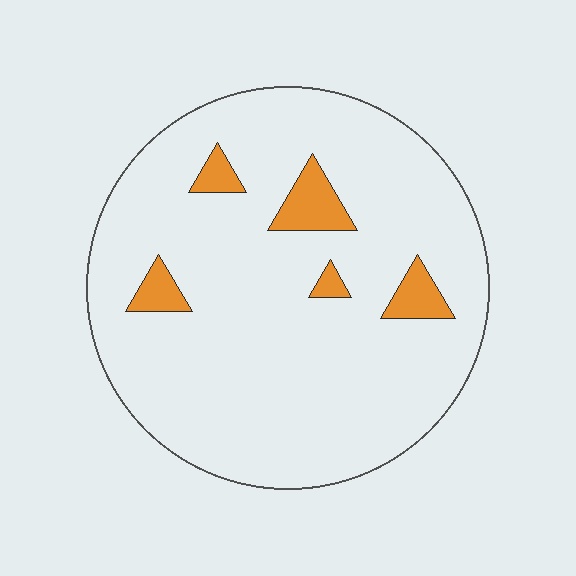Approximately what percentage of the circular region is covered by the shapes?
Approximately 10%.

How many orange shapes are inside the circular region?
5.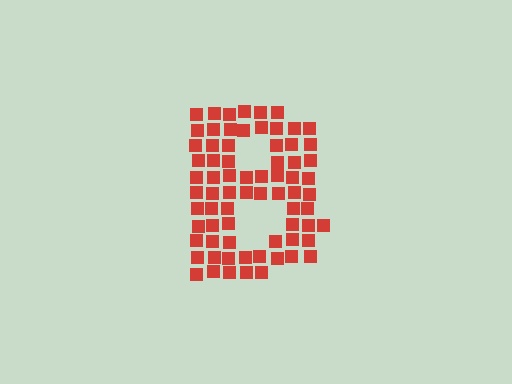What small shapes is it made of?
It is made of small squares.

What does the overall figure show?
The overall figure shows the letter B.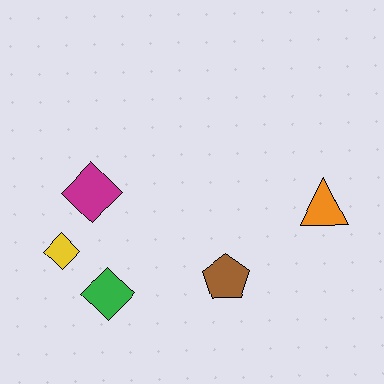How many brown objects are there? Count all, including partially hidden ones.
There is 1 brown object.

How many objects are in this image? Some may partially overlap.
There are 5 objects.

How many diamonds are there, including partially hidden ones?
There are 3 diamonds.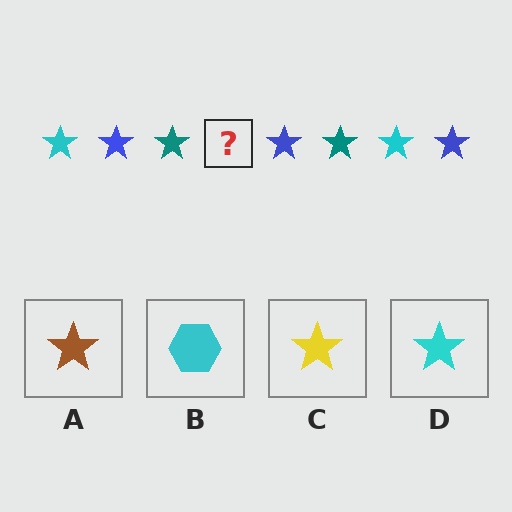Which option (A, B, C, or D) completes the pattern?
D.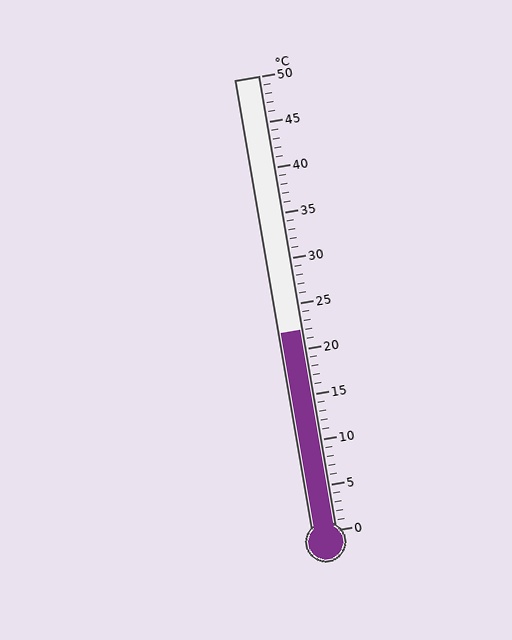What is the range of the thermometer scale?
The thermometer scale ranges from 0°C to 50°C.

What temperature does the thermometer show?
The thermometer shows approximately 22°C.